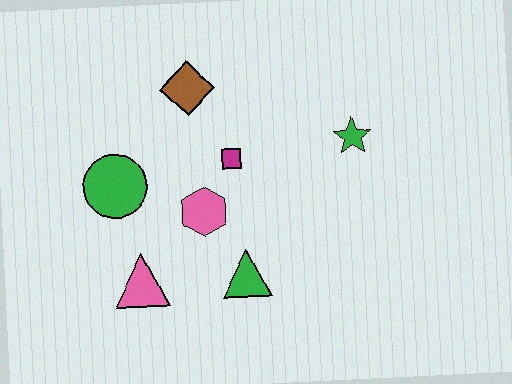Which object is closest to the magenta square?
The pink hexagon is closest to the magenta square.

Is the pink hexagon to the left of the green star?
Yes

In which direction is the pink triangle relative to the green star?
The pink triangle is to the left of the green star.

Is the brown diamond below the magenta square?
No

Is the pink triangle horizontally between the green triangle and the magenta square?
No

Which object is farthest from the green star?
The pink triangle is farthest from the green star.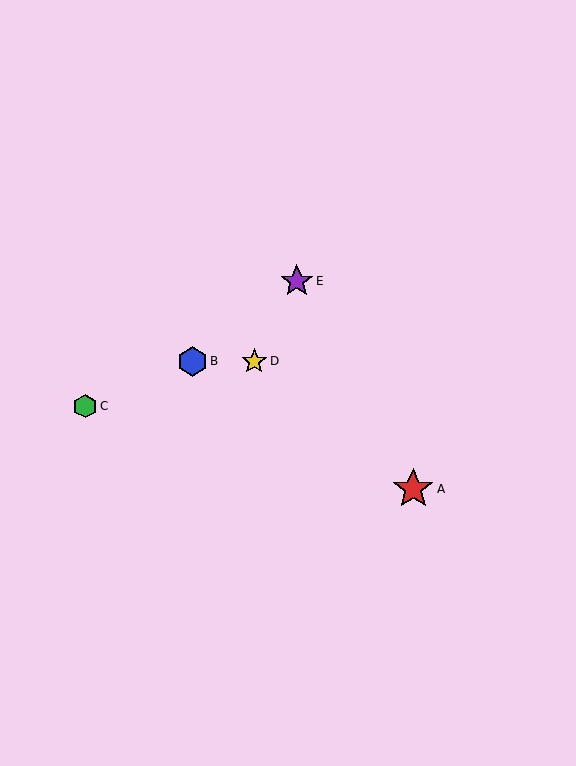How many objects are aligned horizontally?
2 objects (B, D) are aligned horizontally.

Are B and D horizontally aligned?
Yes, both are at y≈361.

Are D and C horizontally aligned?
No, D is at y≈361 and C is at y≈406.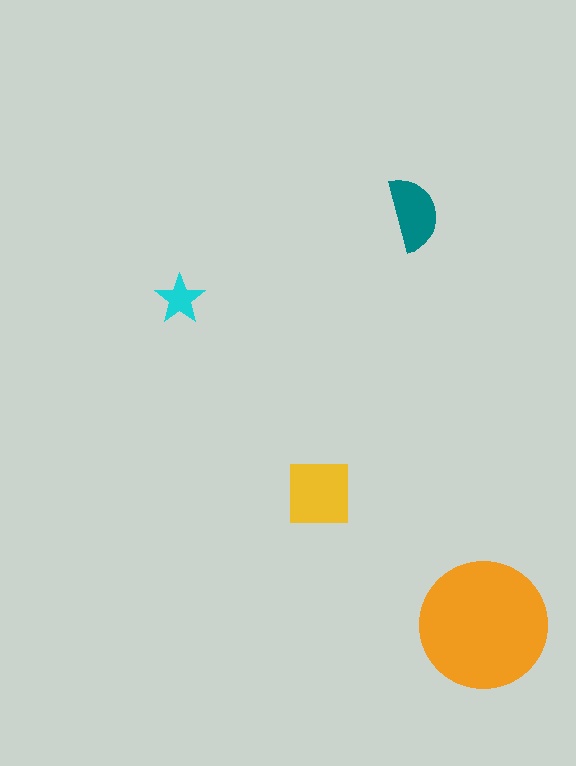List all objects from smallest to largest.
The cyan star, the teal semicircle, the yellow square, the orange circle.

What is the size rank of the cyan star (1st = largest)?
4th.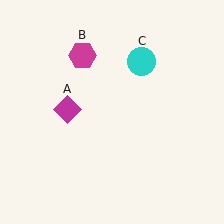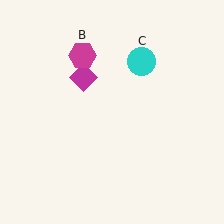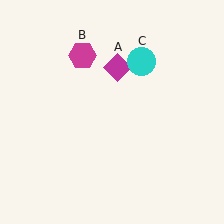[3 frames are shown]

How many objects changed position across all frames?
1 object changed position: magenta diamond (object A).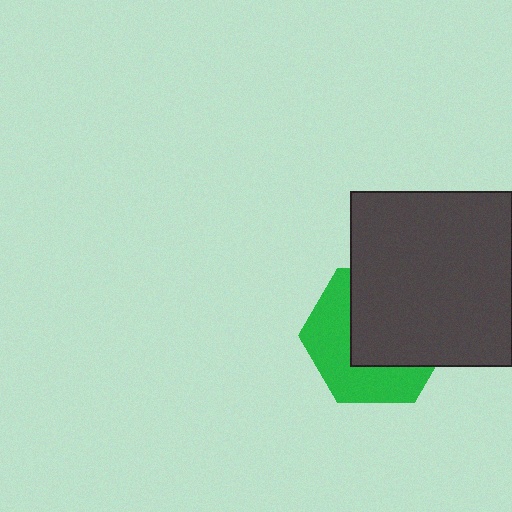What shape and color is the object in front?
The object in front is a dark gray rectangle.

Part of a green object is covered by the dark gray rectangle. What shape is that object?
It is a hexagon.